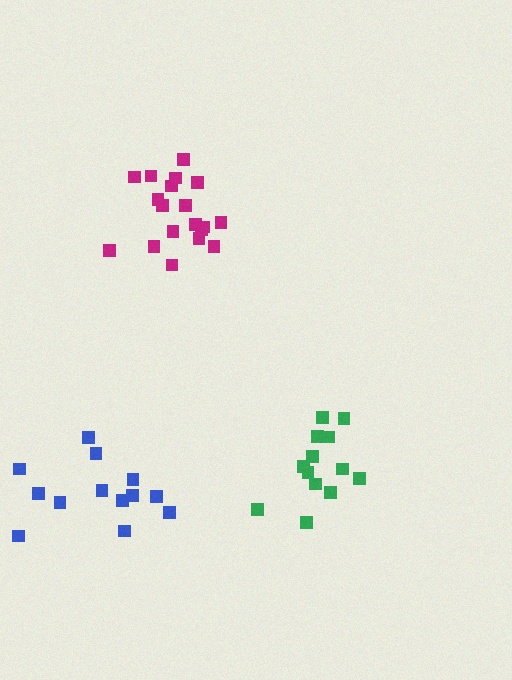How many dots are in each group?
Group 1: 13 dots, Group 2: 13 dots, Group 3: 19 dots (45 total).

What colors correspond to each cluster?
The clusters are colored: blue, green, magenta.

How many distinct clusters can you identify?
There are 3 distinct clusters.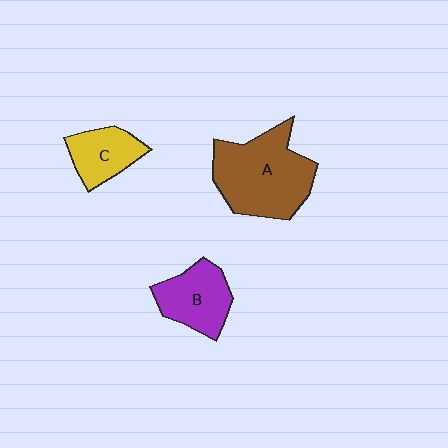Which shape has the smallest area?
Shape C (yellow).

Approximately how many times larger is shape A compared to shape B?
Approximately 1.7 times.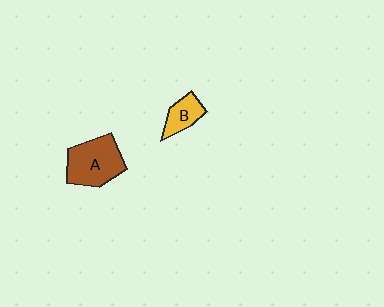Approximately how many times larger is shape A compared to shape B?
Approximately 2.0 times.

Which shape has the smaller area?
Shape B (yellow).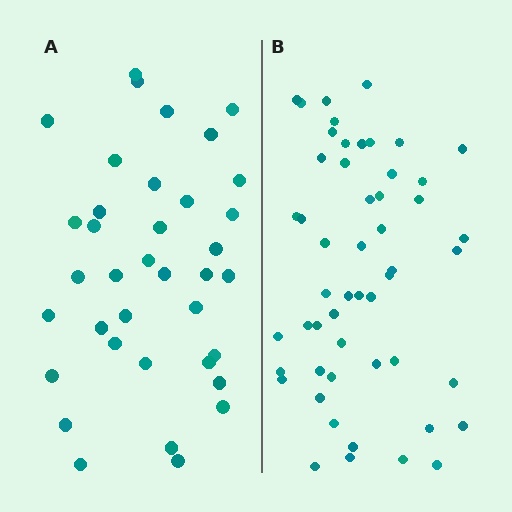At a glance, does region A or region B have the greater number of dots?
Region B (the right region) has more dots.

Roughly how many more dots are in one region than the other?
Region B has approximately 15 more dots than region A.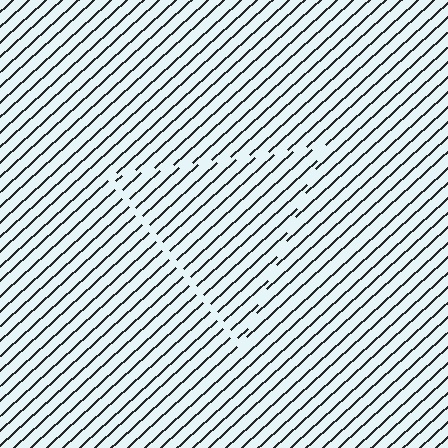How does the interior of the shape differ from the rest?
The interior of the shape contains the same grating, shifted by half a period — the contour is defined by the phase discontinuity where line-ends from the inner and outer gratings abut.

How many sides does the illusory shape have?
3 sides — the line-ends trace a triangle.